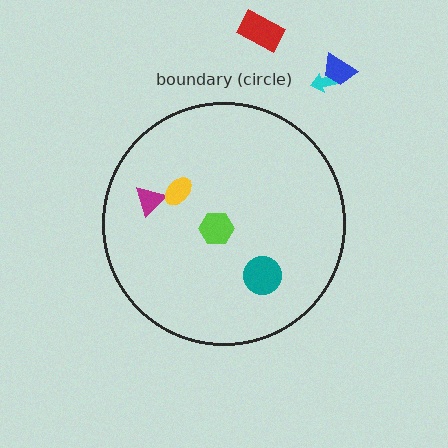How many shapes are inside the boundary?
4 inside, 3 outside.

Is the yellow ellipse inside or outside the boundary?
Inside.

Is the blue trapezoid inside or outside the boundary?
Outside.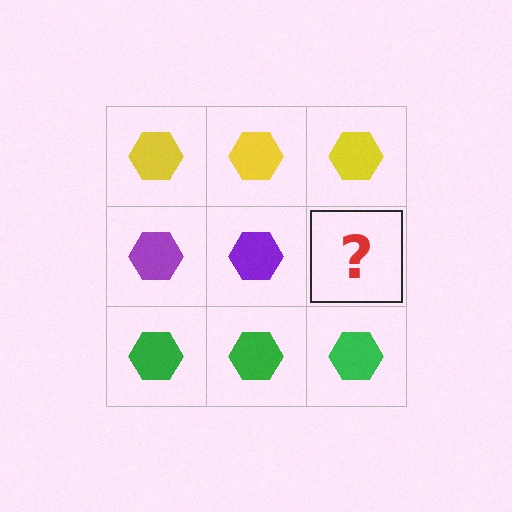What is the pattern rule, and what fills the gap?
The rule is that each row has a consistent color. The gap should be filled with a purple hexagon.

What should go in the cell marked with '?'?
The missing cell should contain a purple hexagon.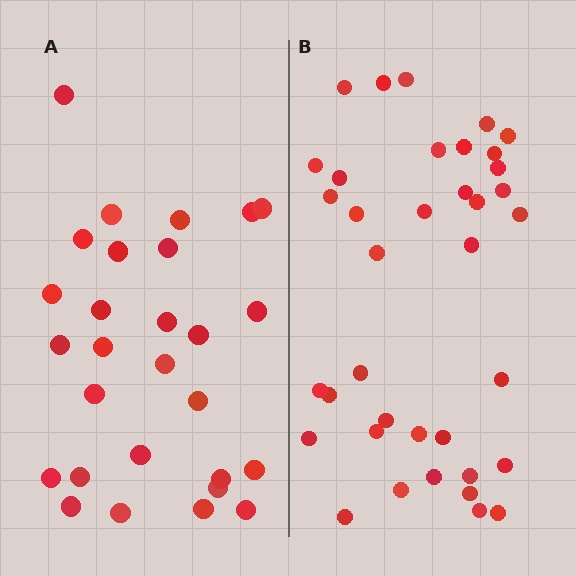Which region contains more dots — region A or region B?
Region B (the right region) has more dots.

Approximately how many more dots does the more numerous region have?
Region B has roughly 8 or so more dots than region A.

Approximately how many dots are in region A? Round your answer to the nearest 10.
About 30 dots. (The exact count is 28, which rounds to 30.)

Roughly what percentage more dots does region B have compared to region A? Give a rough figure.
About 30% more.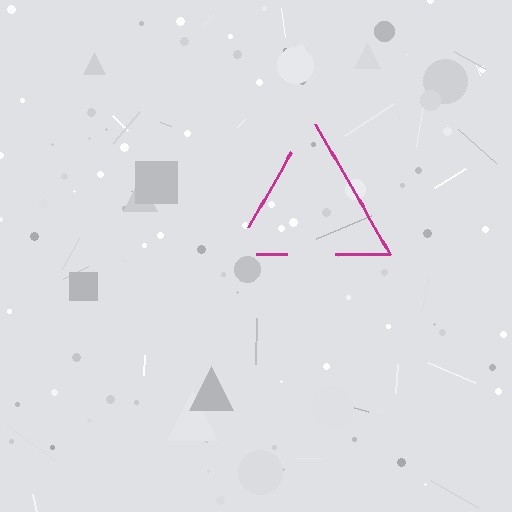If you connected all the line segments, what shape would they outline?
They would outline a triangle.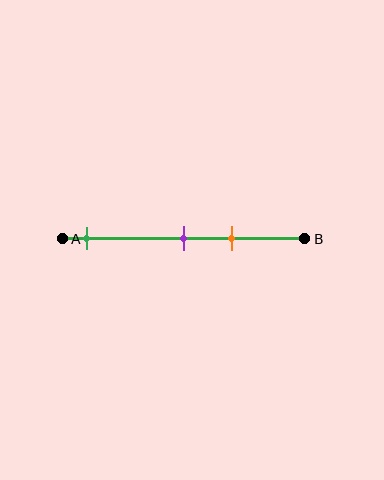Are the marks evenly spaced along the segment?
No, the marks are not evenly spaced.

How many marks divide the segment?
There are 3 marks dividing the segment.